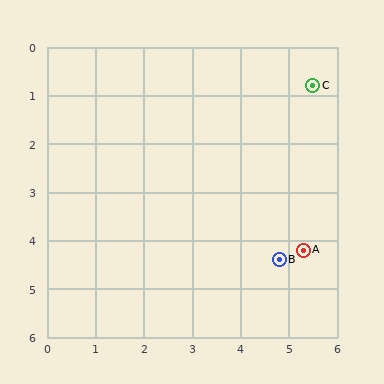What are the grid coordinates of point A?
Point A is at approximately (5.3, 4.2).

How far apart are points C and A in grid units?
Points C and A are about 3.4 grid units apart.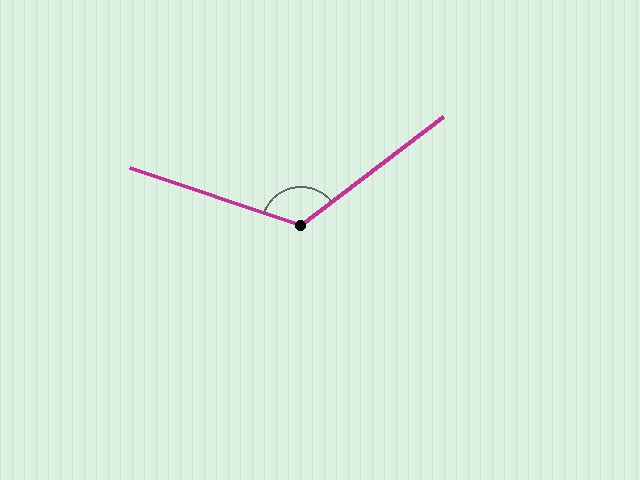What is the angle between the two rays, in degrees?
Approximately 124 degrees.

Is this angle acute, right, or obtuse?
It is obtuse.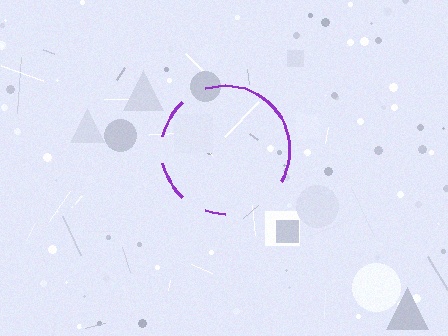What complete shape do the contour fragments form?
The contour fragments form a circle.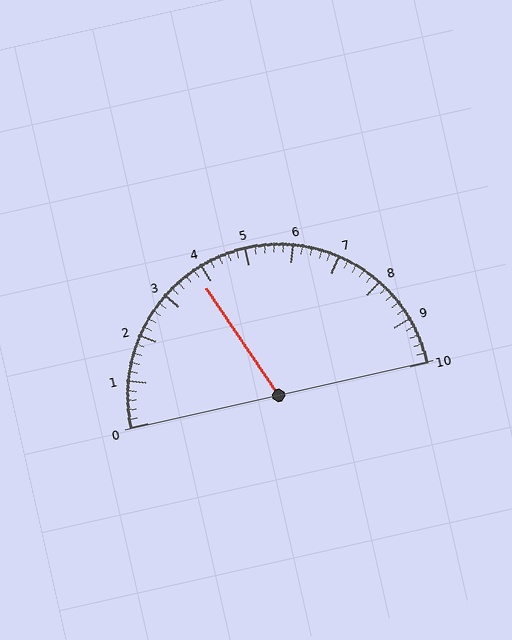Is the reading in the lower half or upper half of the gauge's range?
The reading is in the lower half of the range (0 to 10).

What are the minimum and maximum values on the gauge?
The gauge ranges from 0 to 10.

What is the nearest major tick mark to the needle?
The nearest major tick mark is 4.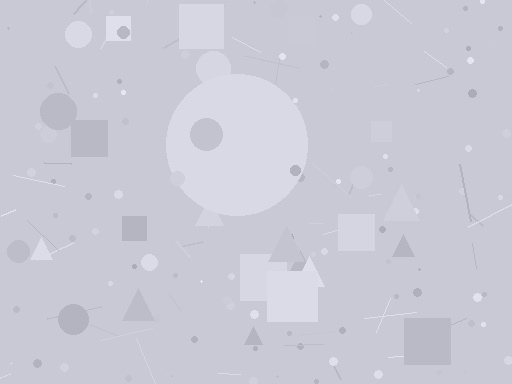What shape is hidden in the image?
A circle is hidden in the image.